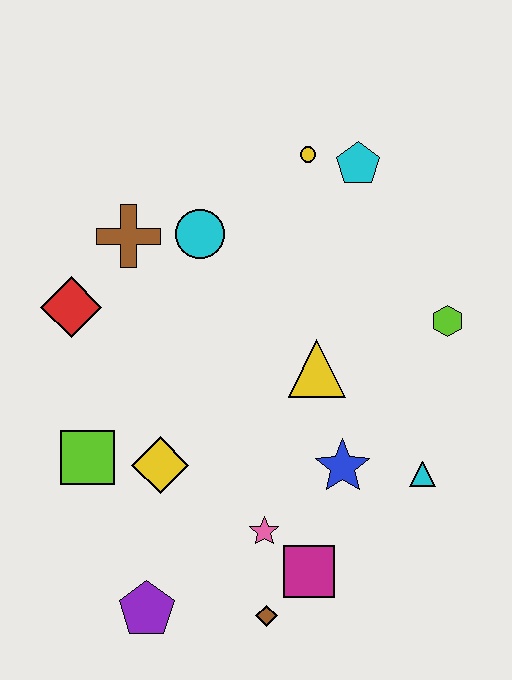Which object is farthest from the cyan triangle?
The red diamond is farthest from the cyan triangle.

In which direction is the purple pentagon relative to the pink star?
The purple pentagon is to the left of the pink star.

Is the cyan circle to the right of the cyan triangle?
No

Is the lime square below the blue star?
No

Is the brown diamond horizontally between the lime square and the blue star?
Yes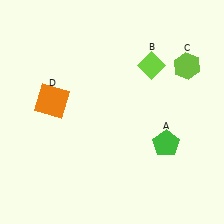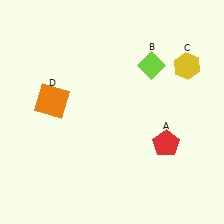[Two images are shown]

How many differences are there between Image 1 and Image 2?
There are 2 differences between the two images.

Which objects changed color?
A changed from green to red. C changed from lime to yellow.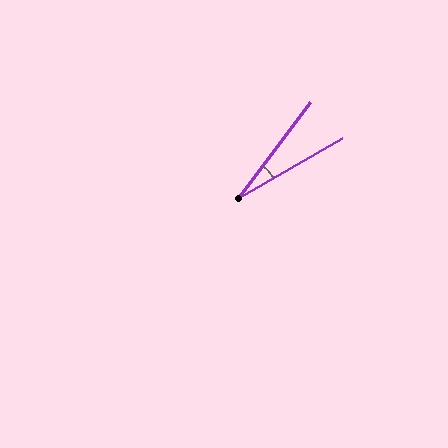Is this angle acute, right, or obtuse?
It is acute.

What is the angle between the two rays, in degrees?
Approximately 23 degrees.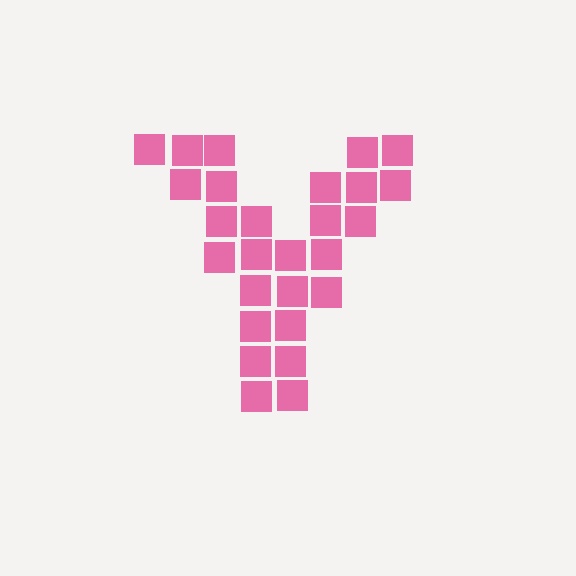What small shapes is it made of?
It is made of small squares.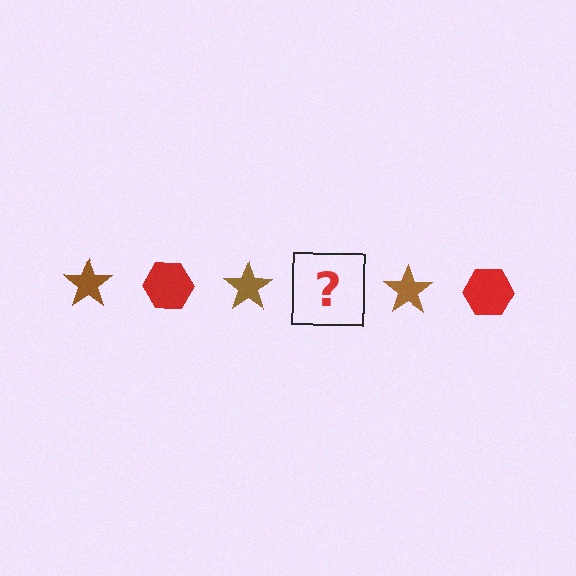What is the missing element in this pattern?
The missing element is a red hexagon.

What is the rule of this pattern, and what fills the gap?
The rule is that the pattern alternates between brown star and red hexagon. The gap should be filled with a red hexagon.